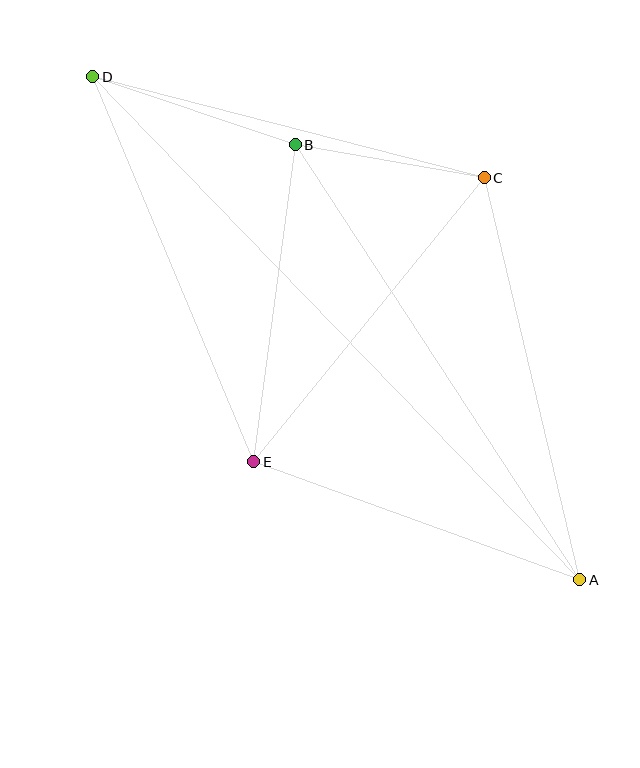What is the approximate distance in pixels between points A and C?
The distance between A and C is approximately 413 pixels.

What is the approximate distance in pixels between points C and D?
The distance between C and D is approximately 404 pixels.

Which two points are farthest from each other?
Points A and D are farthest from each other.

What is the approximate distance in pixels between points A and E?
The distance between A and E is approximately 347 pixels.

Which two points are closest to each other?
Points B and C are closest to each other.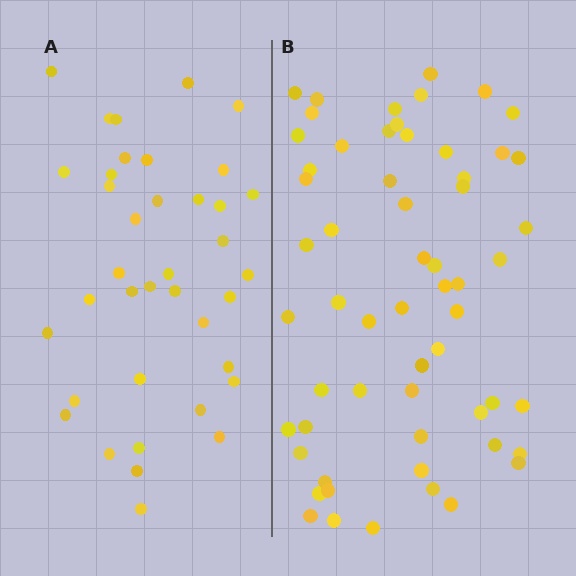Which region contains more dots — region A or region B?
Region B (the right region) has more dots.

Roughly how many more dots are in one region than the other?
Region B has approximately 20 more dots than region A.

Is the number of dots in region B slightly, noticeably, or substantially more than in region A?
Region B has substantially more. The ratio is roughly 1.6 to 1.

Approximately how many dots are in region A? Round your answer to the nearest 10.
About 40 dots. (The exact count is 38, which rounds to 40.)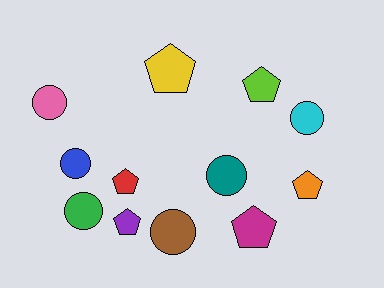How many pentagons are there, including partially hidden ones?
There are 6 pentagons.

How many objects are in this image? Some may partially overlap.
There are 12 objects.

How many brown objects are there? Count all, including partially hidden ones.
There is 1 brown object.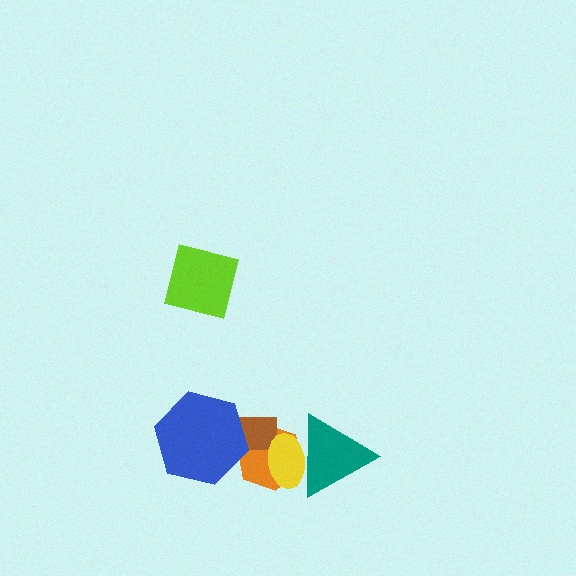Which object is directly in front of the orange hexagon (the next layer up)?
The brown rectangle is directly in front of the orange hexagon.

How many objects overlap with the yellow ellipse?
3 objects overlap with the yellow ellipse.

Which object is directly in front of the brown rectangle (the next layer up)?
The yellow ellipse is directly in front of the brown rectangle.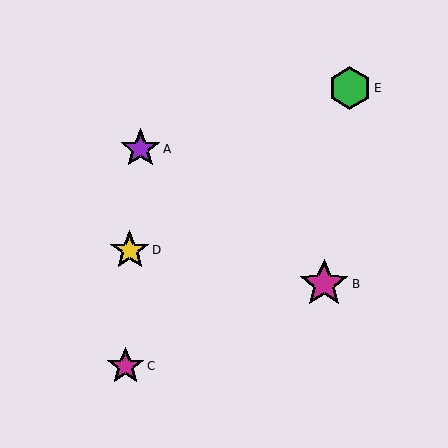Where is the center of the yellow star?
The center of the yellow star is at (130, 250).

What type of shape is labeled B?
Shape B is a magenta star.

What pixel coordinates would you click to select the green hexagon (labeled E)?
Click at (350, 88) to select the green hexagon E.